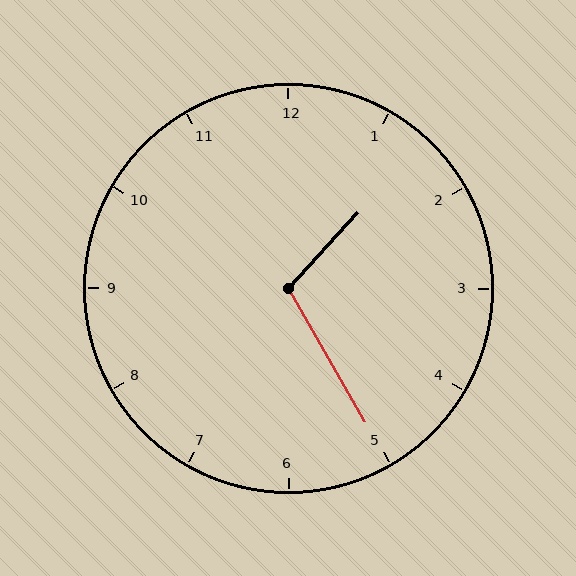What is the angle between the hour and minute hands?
Approximately 108 degrees.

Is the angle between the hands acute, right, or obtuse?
It is obtuse.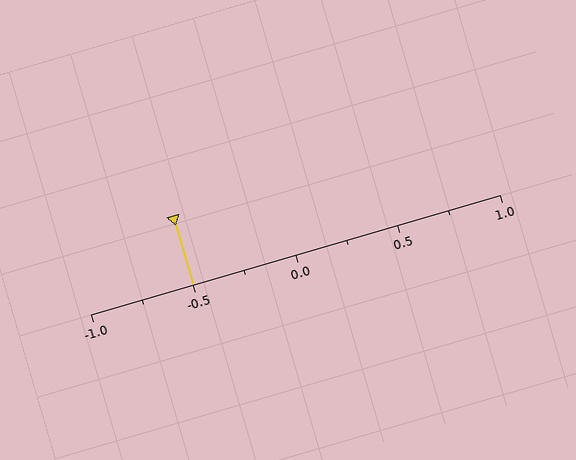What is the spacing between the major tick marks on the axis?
The major ticks are spaced 0.5 apart.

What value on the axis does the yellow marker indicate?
The marker indicates approximately -0.5.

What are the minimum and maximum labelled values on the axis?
The axis runs from -1.0 to 1.0.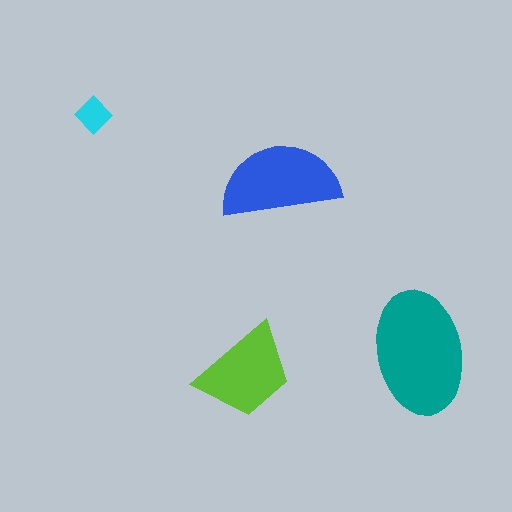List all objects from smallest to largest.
The cyan diamond, the lime trapezoid, the blue semicircle, the teal ellipse.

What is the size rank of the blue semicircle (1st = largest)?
2nd.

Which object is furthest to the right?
The teal ellipse is rightmost.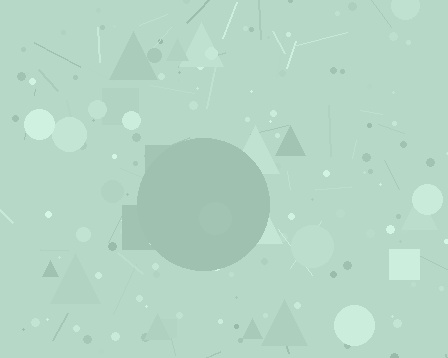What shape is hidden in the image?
A circle is hidden in the image.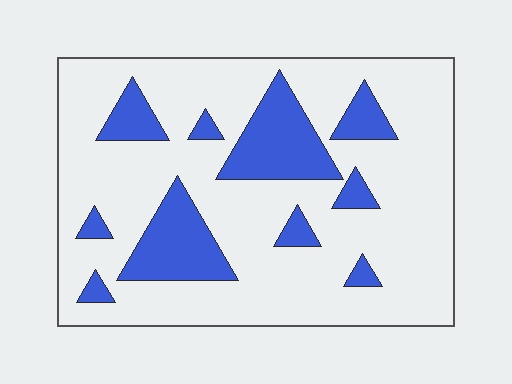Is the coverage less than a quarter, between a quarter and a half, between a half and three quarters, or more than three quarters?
Less than a quarter.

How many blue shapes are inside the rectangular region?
10.